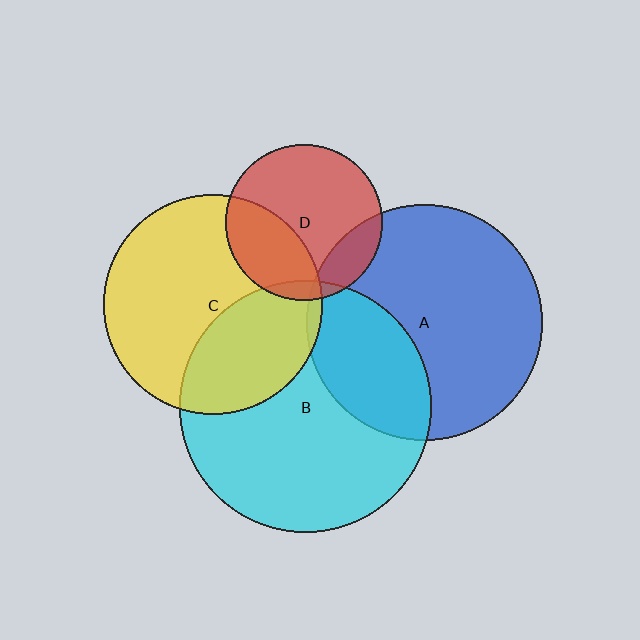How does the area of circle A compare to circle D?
Approximately 2.3 times.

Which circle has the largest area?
Circle B (cyan).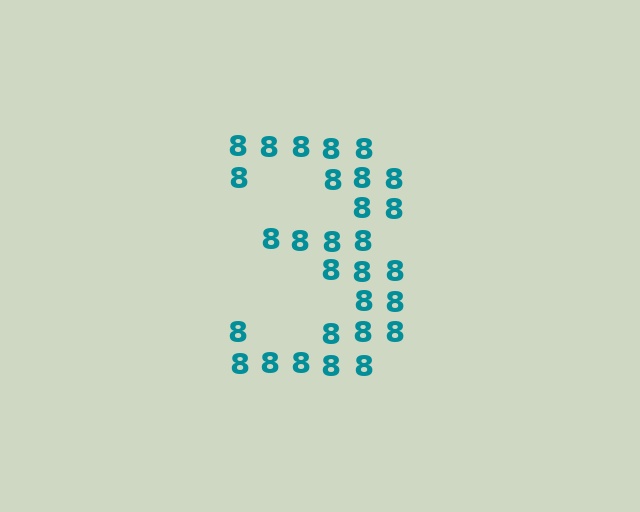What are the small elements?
The small elements are digit 8's.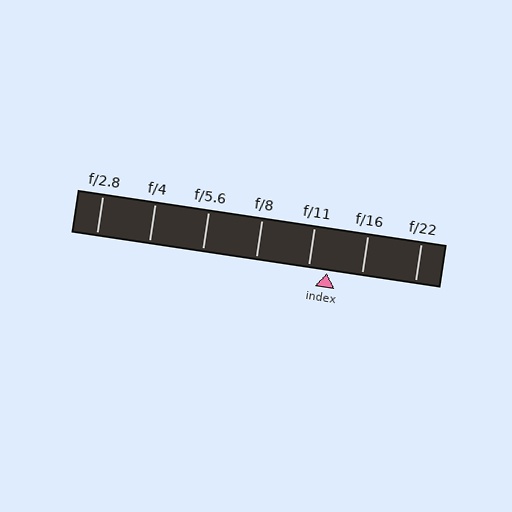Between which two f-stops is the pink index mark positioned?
The index mark is between f/11 and f/16.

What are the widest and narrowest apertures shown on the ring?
The widest aperture shown is f/2.8 and the narrowest is f/22.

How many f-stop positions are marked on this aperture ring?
There are 7 f-stop positions marked.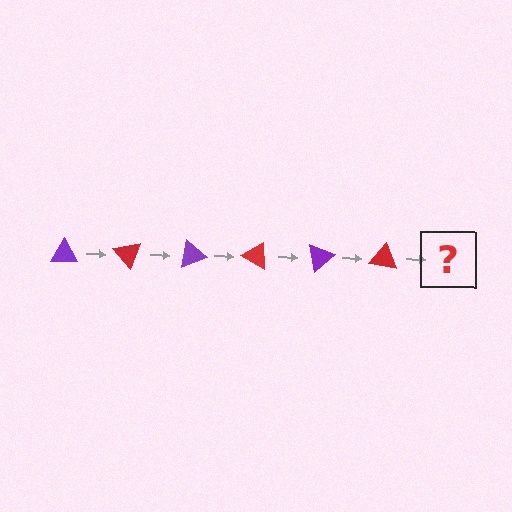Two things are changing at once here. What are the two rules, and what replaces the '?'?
The two rules are that it rotates 50 degrees each step and the color cycles through purple and red. The '?' should be a purple triangle, rotated 300 degrees from the start.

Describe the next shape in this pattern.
It should be a purple triangle, rotated 300 degrees from the start.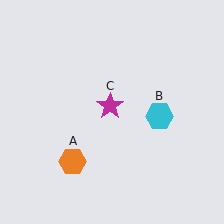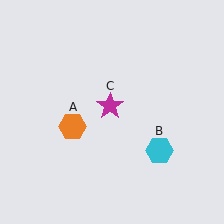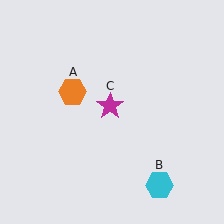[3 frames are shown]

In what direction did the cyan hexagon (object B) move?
The cyan hexagon (object B) moved down.